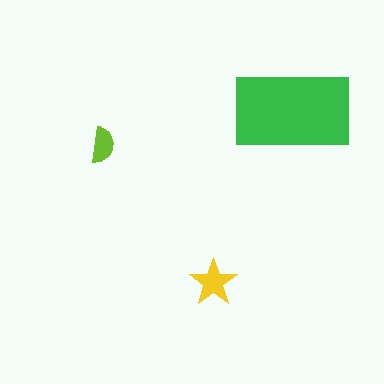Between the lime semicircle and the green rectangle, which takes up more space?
The green rectangle.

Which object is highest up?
The green rectangle is topmost.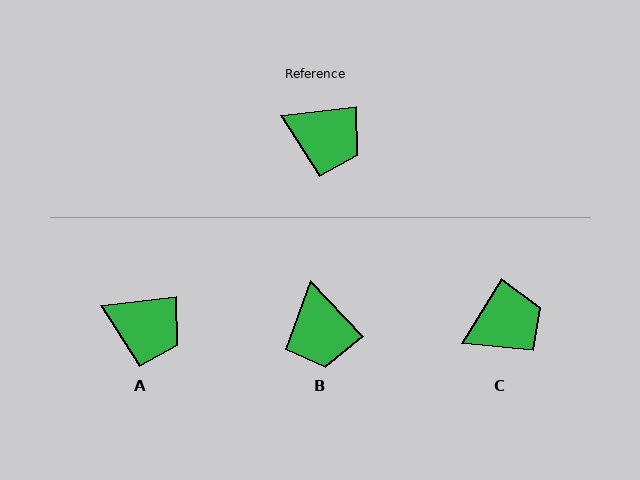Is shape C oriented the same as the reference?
No, it is off by about 52 degrees.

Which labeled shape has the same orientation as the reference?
A.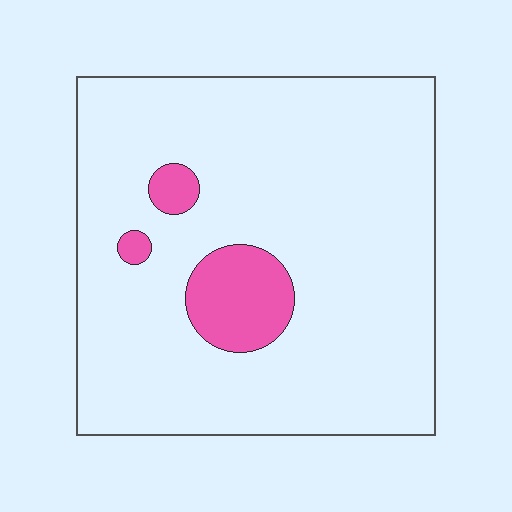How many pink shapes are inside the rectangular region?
3.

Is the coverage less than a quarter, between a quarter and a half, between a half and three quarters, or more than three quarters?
Less than a quarter.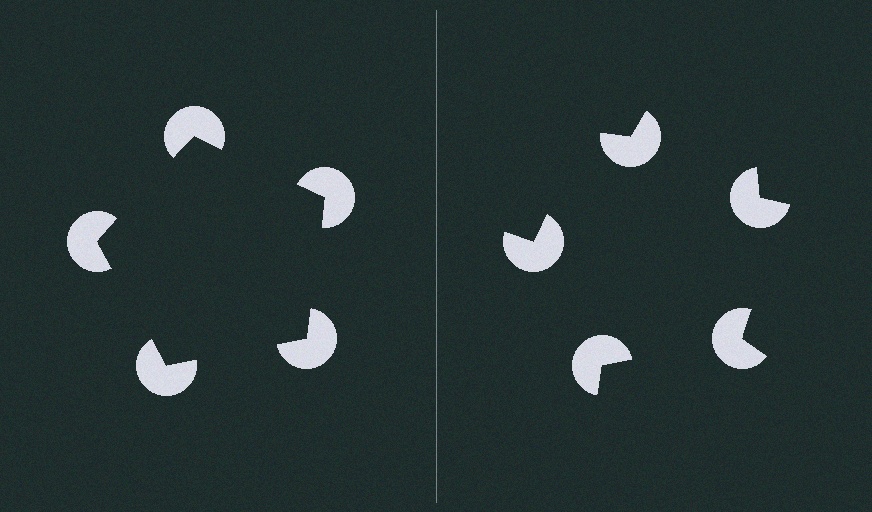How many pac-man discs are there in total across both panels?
10 — 5 on each side.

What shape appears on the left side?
An illusory pentagon.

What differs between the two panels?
The pac-man discs are positioned identically on both sides; only the wedge orientations differ. On the left they align to a pentagon; on the right they are misaligned.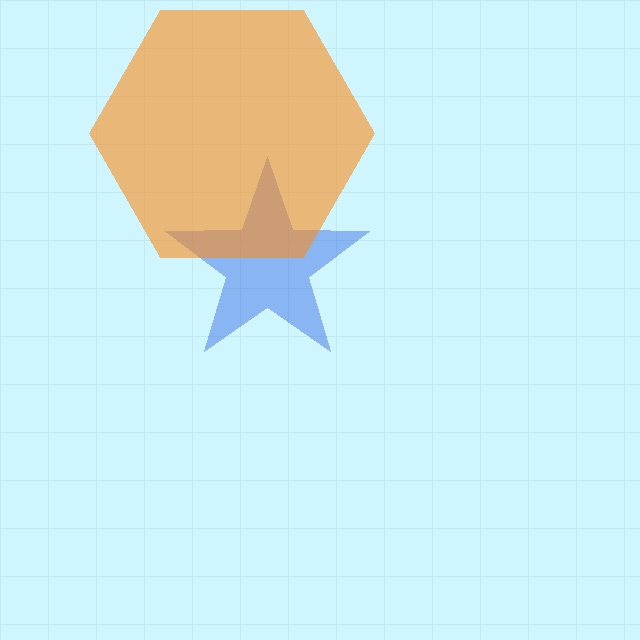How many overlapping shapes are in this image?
There are 2 overlapping shapes in the image.